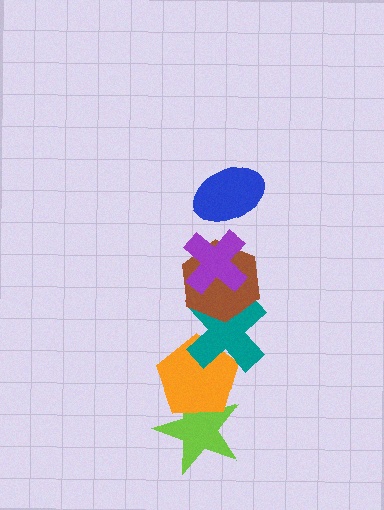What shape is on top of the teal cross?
The brown hexagon is on top of the teal cross.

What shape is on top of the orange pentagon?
The teal cross is on top of the orange pentagon.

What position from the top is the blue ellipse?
The blue ellipse is 1st from the top.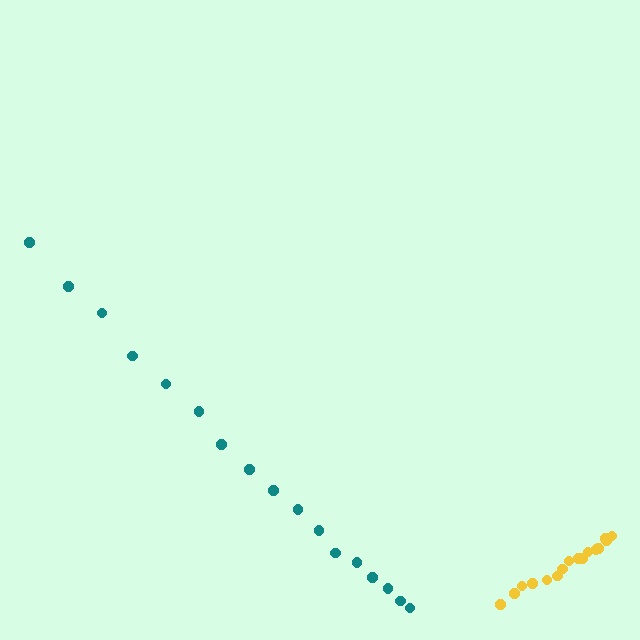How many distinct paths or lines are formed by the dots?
There are 2 distinct paths.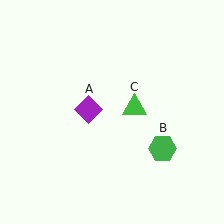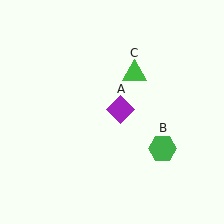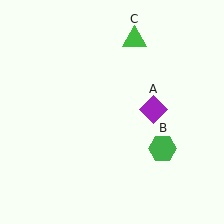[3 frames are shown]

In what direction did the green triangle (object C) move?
The green triangle (object C) moved up.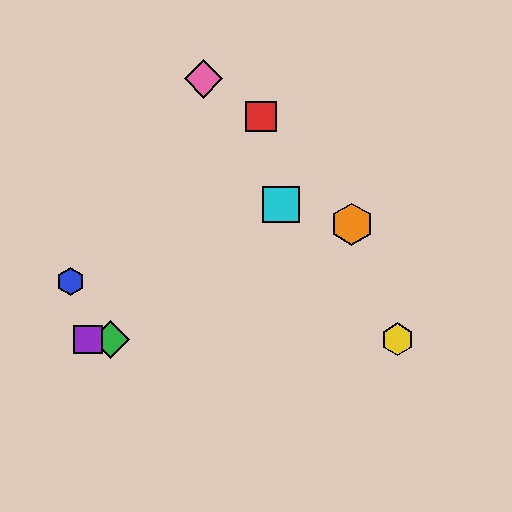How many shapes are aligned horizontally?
3 shapes (the green diamond, the yellow hexagon, the purple square) are aligned horizontally.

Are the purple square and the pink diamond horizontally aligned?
No, the purple square is at y≈339 and the pink diamond is at y≈79.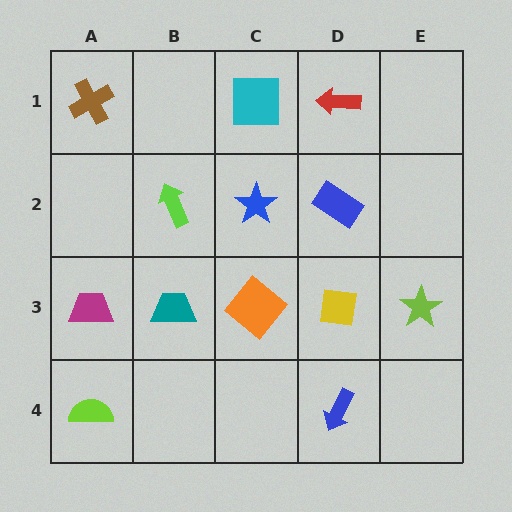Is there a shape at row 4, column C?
No, that cell is empty.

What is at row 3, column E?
A lime star.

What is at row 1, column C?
A cyan square.